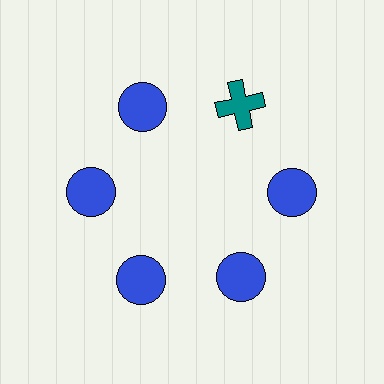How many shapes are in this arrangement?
There are 6 shapes arranged in a ring pattern.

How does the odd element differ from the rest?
It differs in both color (teal instead of blue) and shape (cross instead of circle).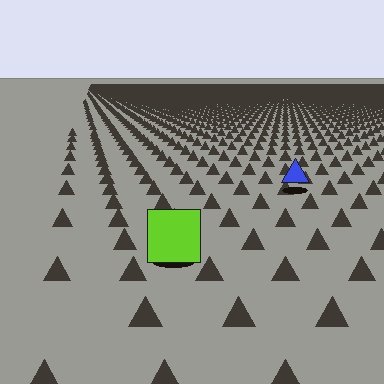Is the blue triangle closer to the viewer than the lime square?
No. The lime square is closer — you can tell from the texture gradient: the ground texture is coarser near it.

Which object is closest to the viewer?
The lime square is closest. The texture marks near it are larger and more spread out.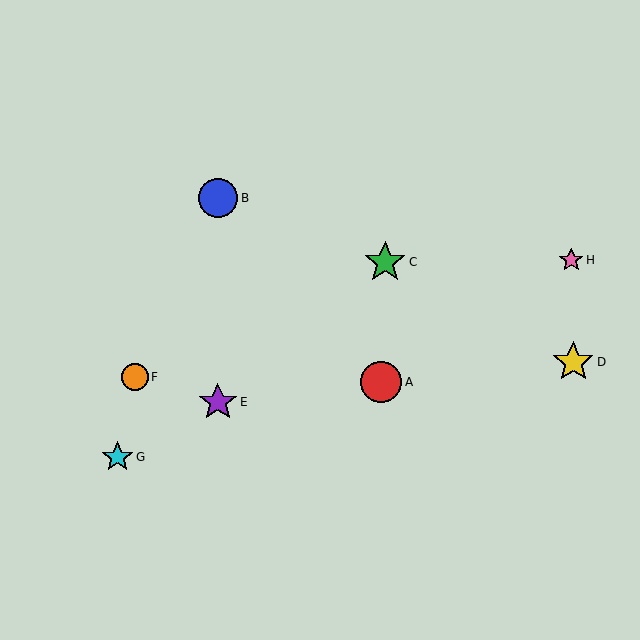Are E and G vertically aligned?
No, E is at x≈218 and G is at x≈117.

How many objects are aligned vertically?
2 objects (B, E) are aligned vertically.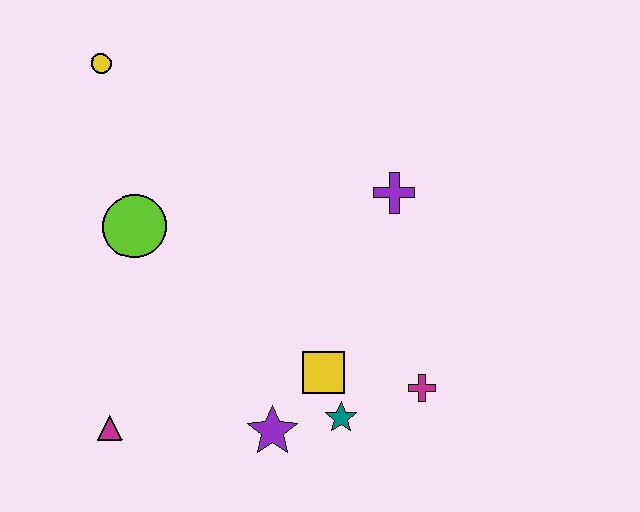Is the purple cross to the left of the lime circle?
No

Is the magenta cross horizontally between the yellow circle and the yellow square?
No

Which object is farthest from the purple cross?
The magenta triangle is farthest from the purple cross.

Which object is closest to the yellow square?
The teal star is closest to the yellow square.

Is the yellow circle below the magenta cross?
No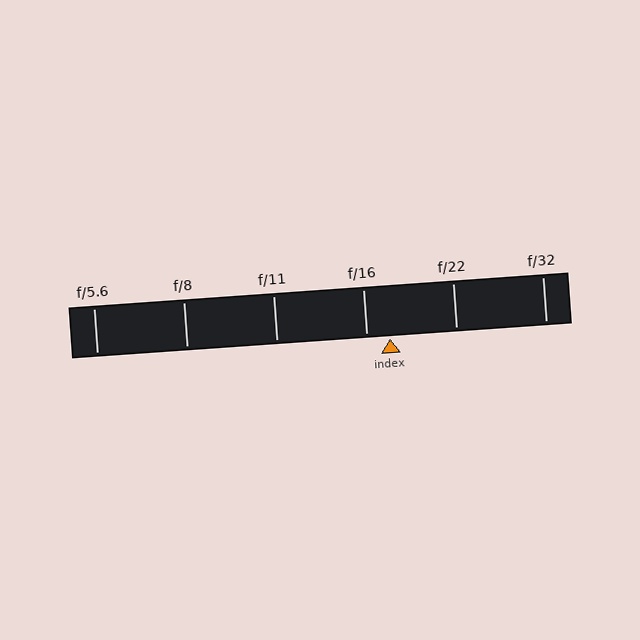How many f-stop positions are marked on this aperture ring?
There are 6 f-stop positions marked.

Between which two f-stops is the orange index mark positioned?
The index mark is between f/16 and f/22.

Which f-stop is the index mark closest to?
The index mark is closest to f/16.